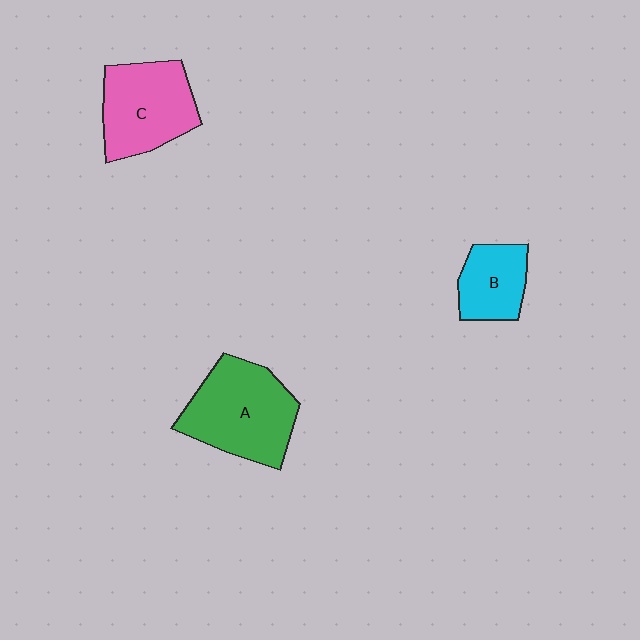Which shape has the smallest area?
Shape B (cyan).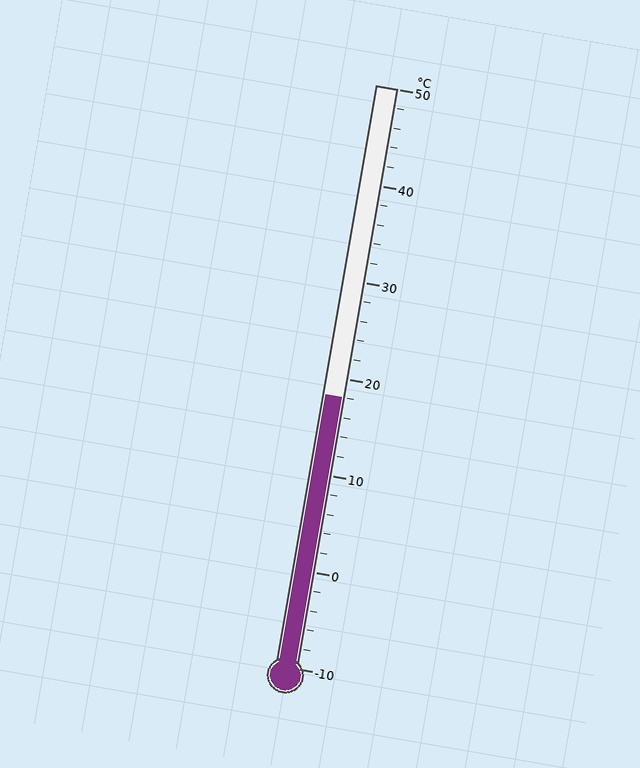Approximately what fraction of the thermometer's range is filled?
The thermometer is filled to approximately 45% of its range.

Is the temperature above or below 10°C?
The temperature is above 10°C.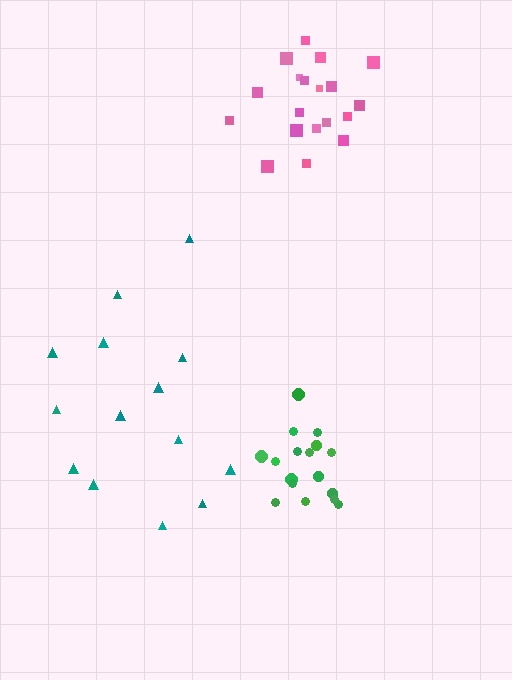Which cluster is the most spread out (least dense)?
Teal.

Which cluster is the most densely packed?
Green.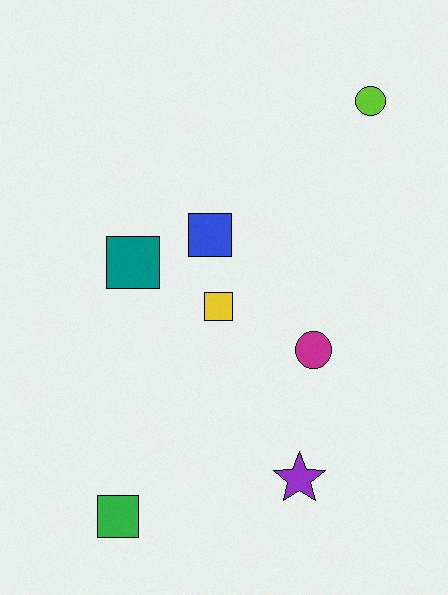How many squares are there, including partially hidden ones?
There are 4 squares.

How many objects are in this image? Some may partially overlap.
There are 7 objects.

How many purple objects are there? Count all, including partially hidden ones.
There is 1 purple object.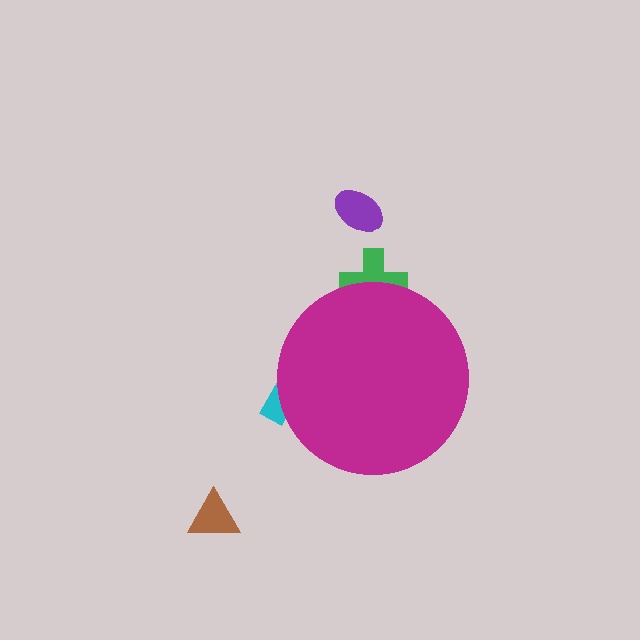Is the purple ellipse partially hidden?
No, the purple ellipse is fully visible.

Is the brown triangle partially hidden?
No, the brown triangle is fully visible.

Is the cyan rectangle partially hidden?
Yes, the cyan rectangle is partially hidden behind the magenta circle.